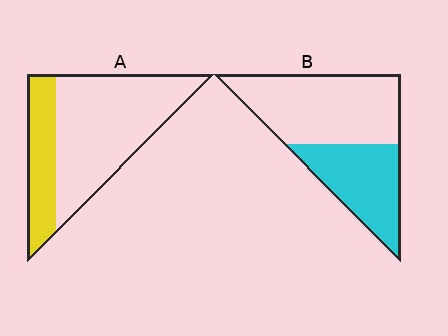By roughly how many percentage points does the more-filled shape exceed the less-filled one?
By roughly 10 percentage points (B over A).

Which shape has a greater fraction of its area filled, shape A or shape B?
Shape B.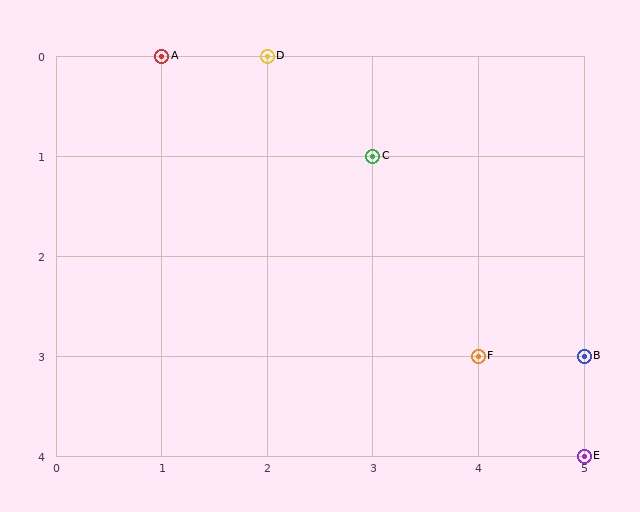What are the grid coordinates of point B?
Point B is at grid coordinates (5, 3).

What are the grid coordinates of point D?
Point D is at grid coordinates (2, 0).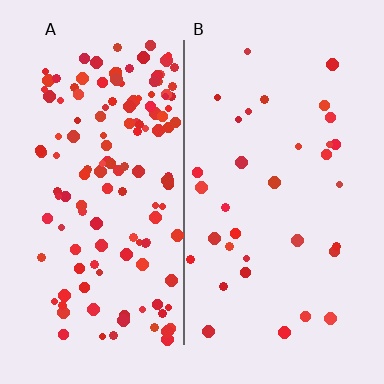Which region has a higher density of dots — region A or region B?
A (the left).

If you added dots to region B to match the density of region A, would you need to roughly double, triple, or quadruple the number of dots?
Approximately quadruple.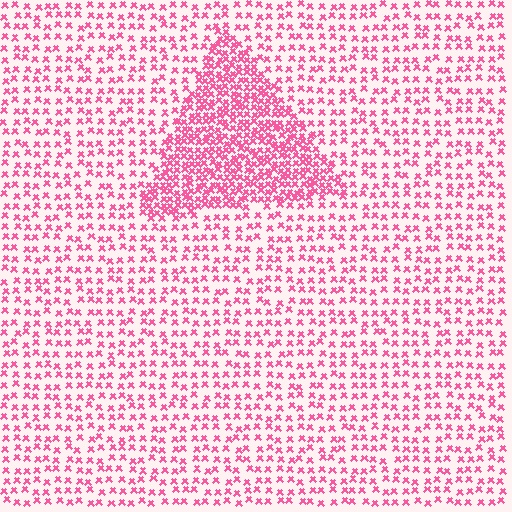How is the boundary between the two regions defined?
The boundary is defined by a change in element density (approximately 2.3x ratio). All elements are the same color, size, and shape.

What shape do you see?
I see a triangle.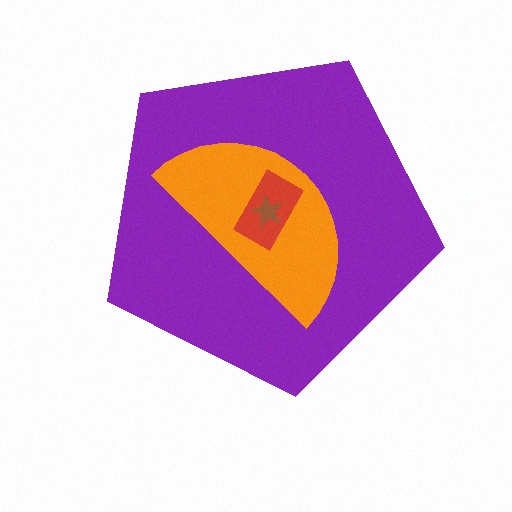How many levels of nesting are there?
4.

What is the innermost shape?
The brown star.